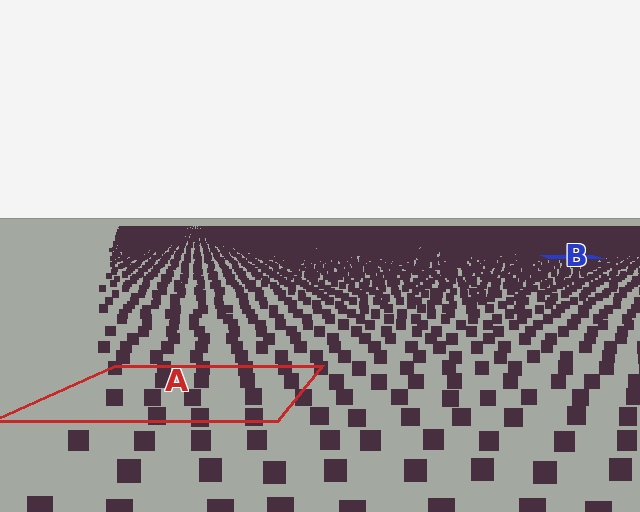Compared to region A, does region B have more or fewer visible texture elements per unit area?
Region B has more texture elements per unit area — they are packed more densely because it is farther away.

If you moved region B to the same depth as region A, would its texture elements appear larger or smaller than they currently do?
They would appear larger. At a closer depth, the same texture elements are projected at a bigger on-screen size.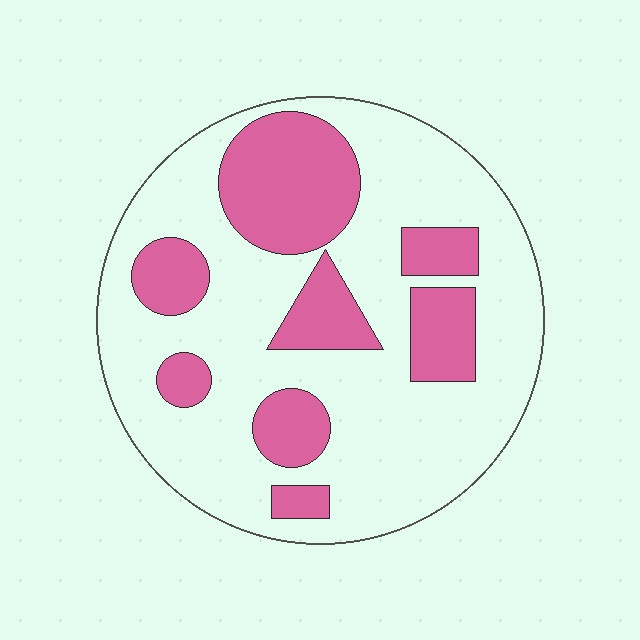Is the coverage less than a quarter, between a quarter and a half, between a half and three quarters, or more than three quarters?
Between a quarter and a half.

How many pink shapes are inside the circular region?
8.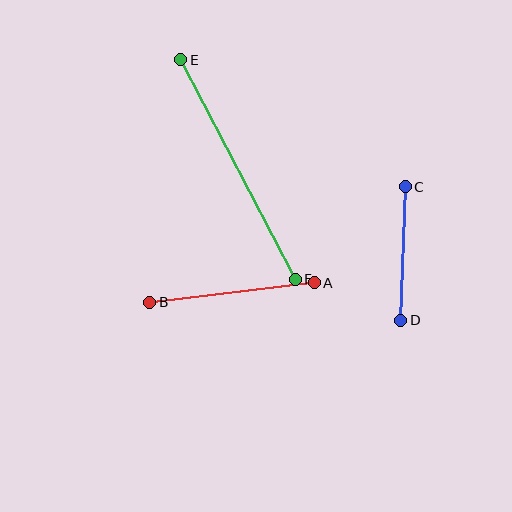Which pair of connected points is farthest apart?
Points E and F are farthest apart.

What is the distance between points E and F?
The distance is approximately 247 pixels.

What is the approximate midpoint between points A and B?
The midpoint is at approximately (232, 293) pixels.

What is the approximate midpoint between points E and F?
The midpoint is at approximately (238, 169) pixels.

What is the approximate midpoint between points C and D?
The midpoint is at approximately (403, 254) pixels.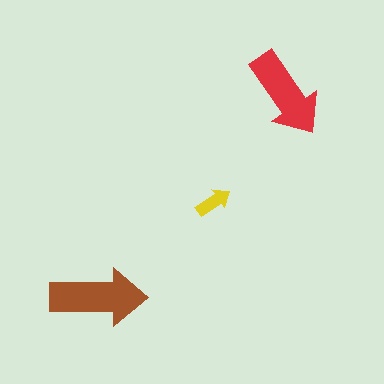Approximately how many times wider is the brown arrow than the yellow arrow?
About 2.5 times wider.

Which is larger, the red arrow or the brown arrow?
The brown one.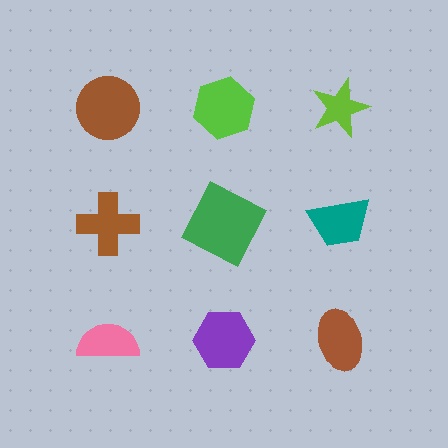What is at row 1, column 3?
A lime star.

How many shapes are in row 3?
3 shapes.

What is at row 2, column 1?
A brown cross.